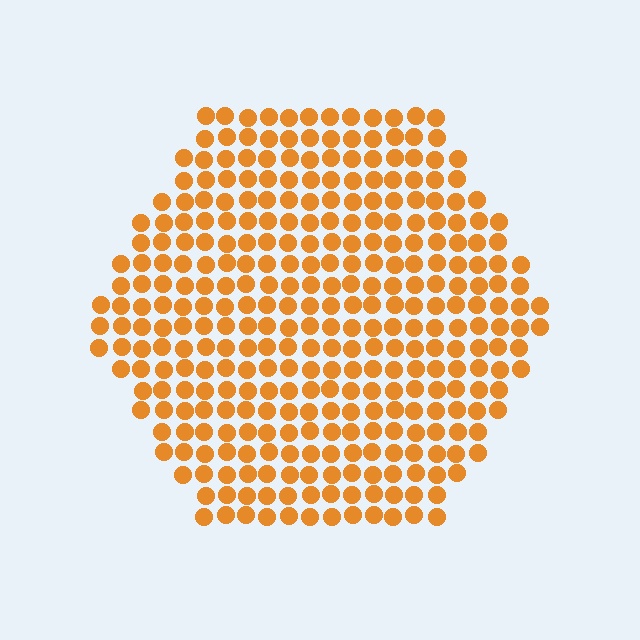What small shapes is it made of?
It is made of small circles.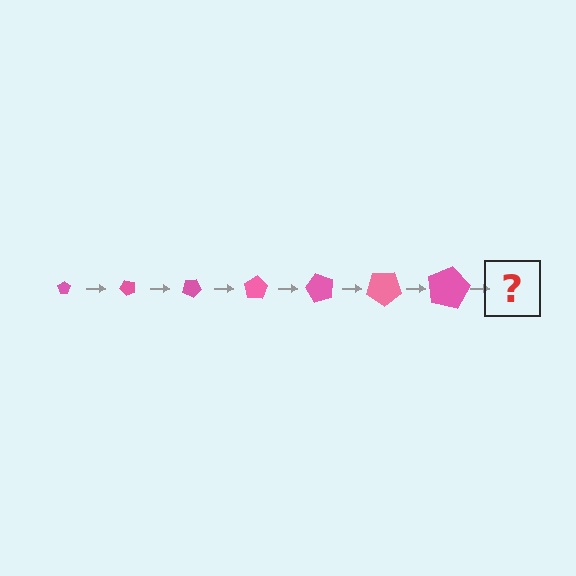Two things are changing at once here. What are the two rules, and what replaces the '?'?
The two rules are that the pentagon grows larger each step and it rotates 50 degrees each step. The '?' should be a pentagon, larger than the previous one and rotated 350 degrees from the start.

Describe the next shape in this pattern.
It should be a pentagon, larger than the previous one and rotated 350 degrees from the start.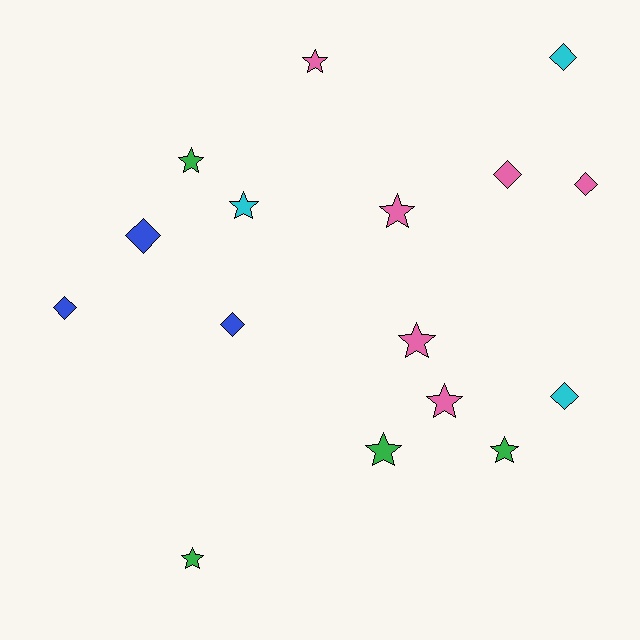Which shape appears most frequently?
Star, with 9 objects.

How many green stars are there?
There are 4 green stars.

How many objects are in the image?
There are 16 objects.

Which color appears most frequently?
Pink, with 6 objects.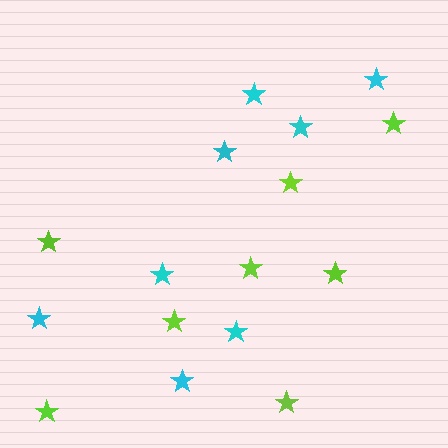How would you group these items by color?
There are 2 groups: one group of cyan stars (8) and one group of lime stars (8).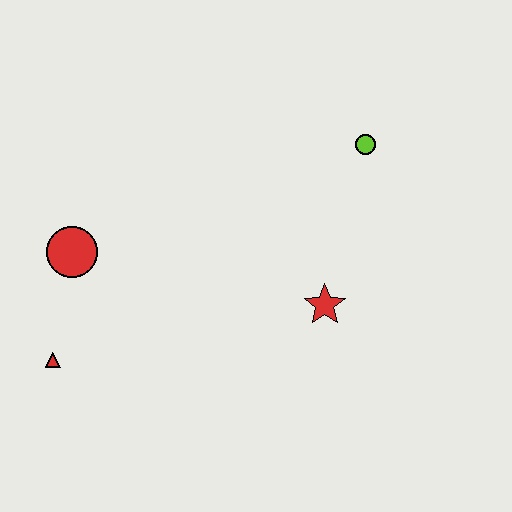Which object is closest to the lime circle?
The red star is closest to the lime circle.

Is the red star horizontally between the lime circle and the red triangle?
Yes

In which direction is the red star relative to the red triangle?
The red star is to the right of the red triangle.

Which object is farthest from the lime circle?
The red triangle is farthest from the lime circle.